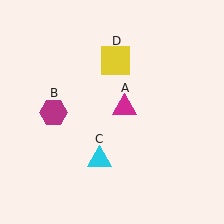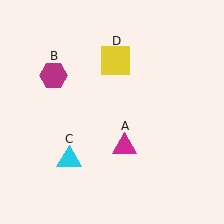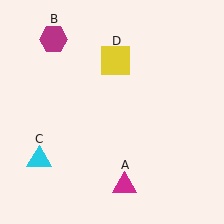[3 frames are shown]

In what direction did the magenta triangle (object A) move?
The magenta triangle (object A) moved down.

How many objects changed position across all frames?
3 objects changed position: magenta triangle (object A), magenta hexagon (object B), cyan triangle (object C).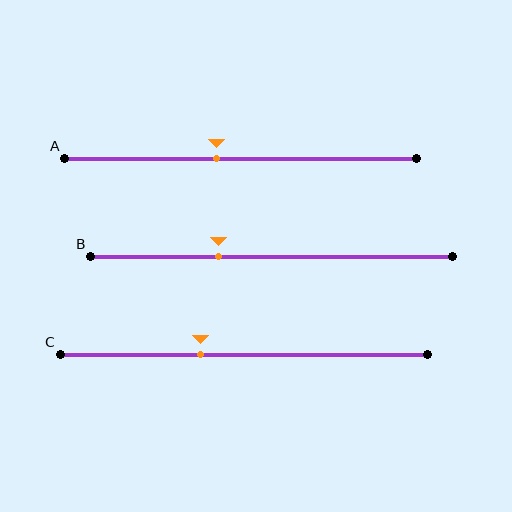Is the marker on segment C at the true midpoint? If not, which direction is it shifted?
No, the marker on segment C is shifted to the left by about 12% of the segment length.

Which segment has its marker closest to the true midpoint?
Segment A has its marker closest to the true midpoint.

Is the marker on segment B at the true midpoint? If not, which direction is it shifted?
No, the marker on segment B is shifted to the left by about 15% of the segment length.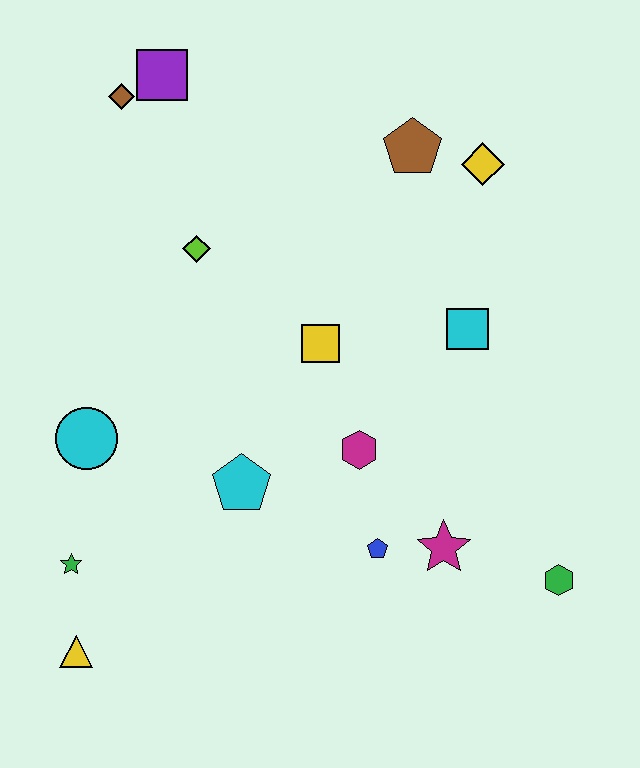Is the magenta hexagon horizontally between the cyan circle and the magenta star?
Yes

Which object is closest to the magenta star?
The blue pentagon is closest to the magenta star.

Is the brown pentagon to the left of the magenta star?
Yes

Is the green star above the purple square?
No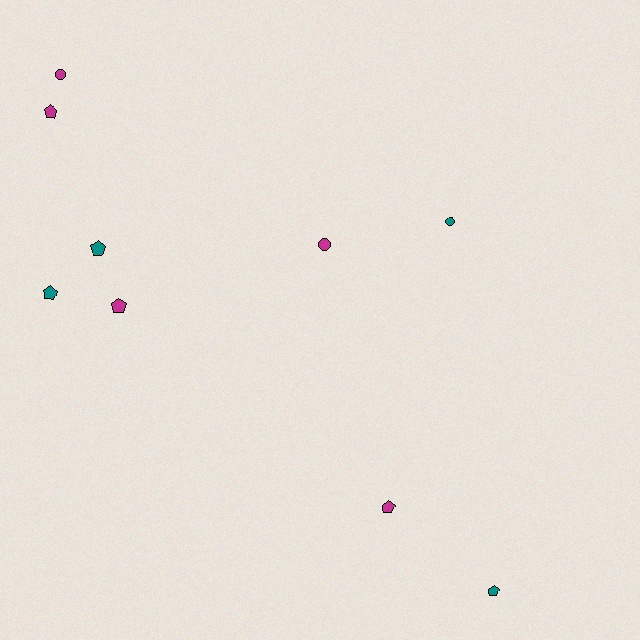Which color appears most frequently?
Magenta, with 5 objects.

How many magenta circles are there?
There are 2 magenta circles.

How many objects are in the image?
There are 9 objects.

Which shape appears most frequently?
Pentagon, with 6 objects.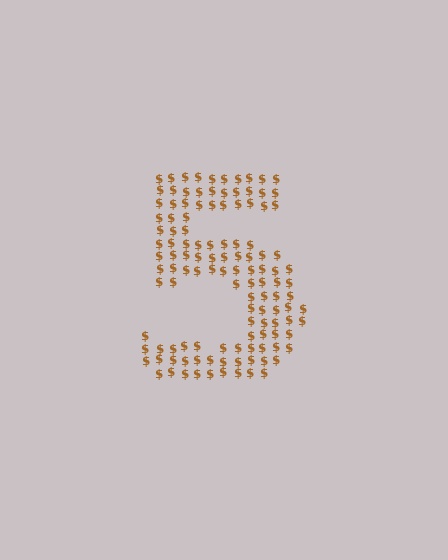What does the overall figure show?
The overall figure shows the digit 5.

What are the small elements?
The small elements are dollar signs.